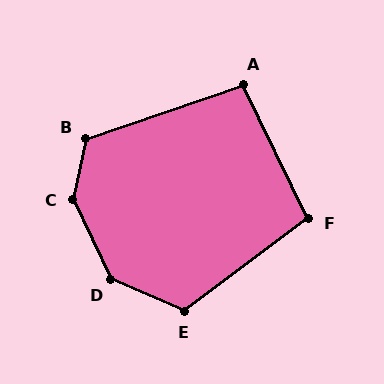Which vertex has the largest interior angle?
C, at approximately 143 degrees.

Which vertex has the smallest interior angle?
A, at approximately 97 degrees.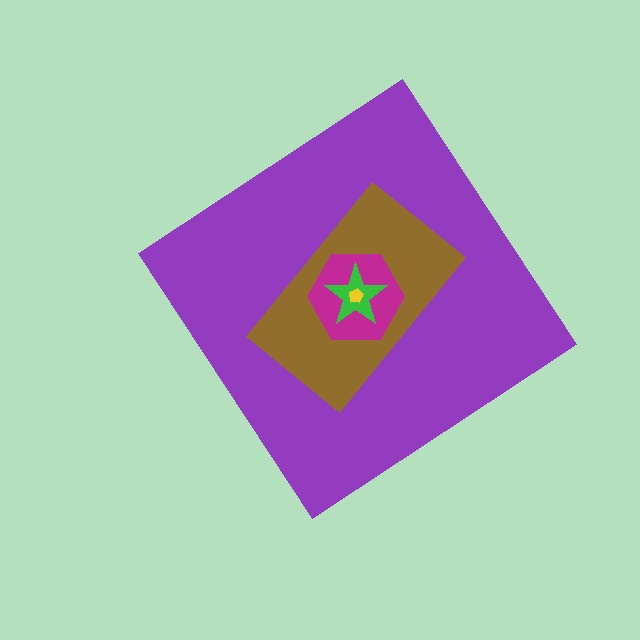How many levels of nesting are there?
5.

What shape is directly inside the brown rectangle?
The magenta hexagon.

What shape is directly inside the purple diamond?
The brown rectangle.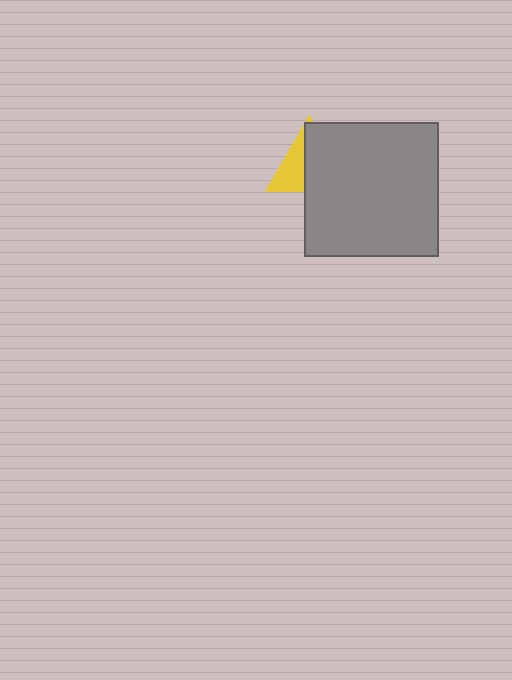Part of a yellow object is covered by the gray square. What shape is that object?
It is a triangle.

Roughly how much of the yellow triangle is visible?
A small part of it is visible (roughly 38%).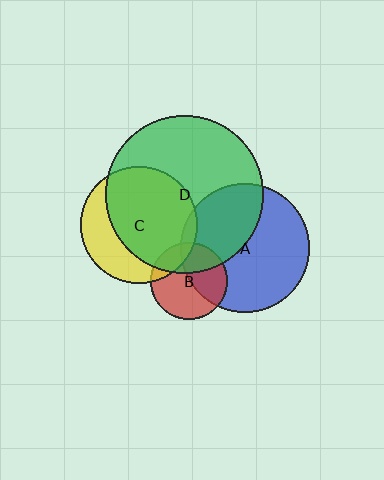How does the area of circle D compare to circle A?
Approximately 1.5 times.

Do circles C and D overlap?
Yes.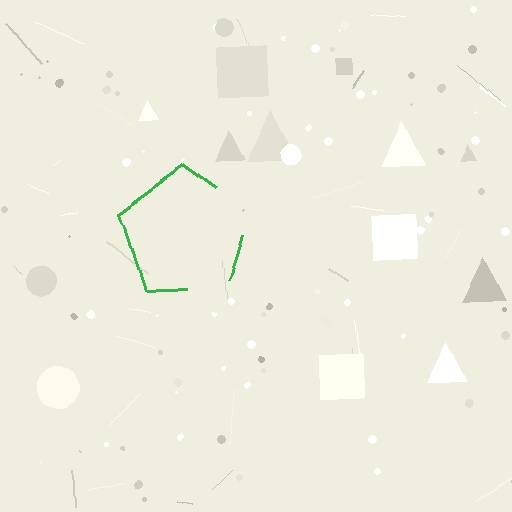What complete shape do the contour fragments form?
The contour fragments form a pentagon.